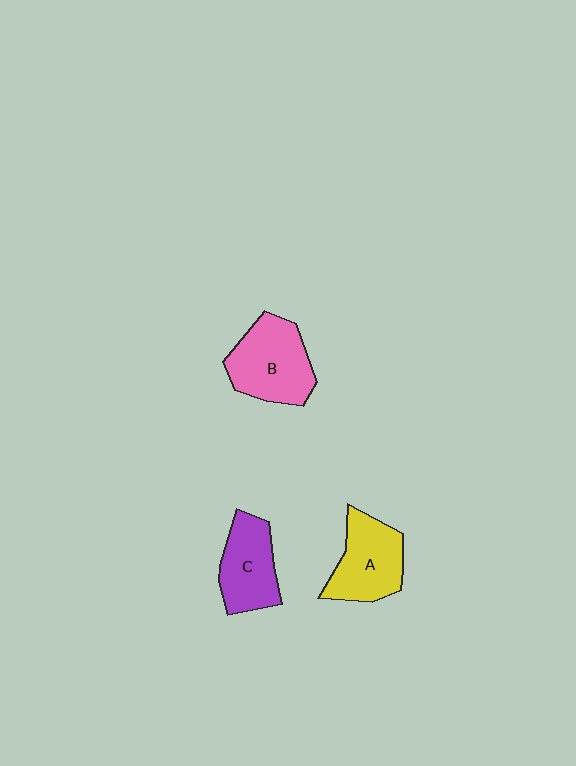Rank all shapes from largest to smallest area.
From largest to smallest: B (pink), A (yellow), C (purple).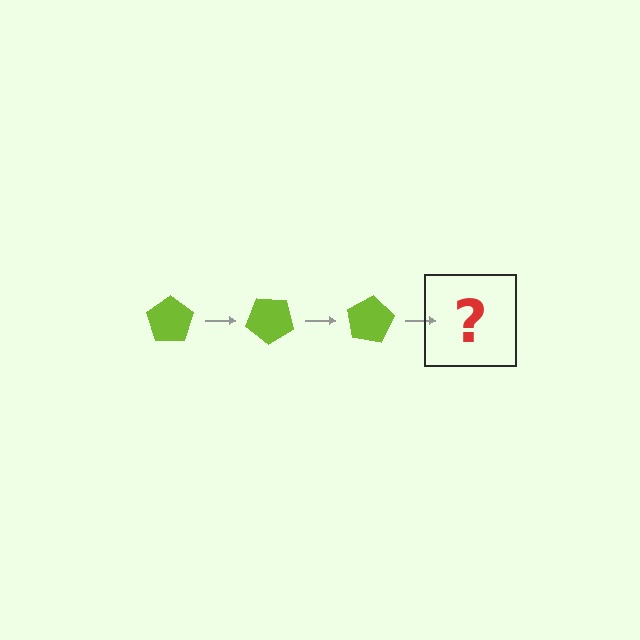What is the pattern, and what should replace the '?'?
The pattern is that the pentagon rotates 40 degrees each step. The '?' should be a lime pentagon rotated 120 degrees.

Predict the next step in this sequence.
The next step is a lime pentagon rotated 120 degrees.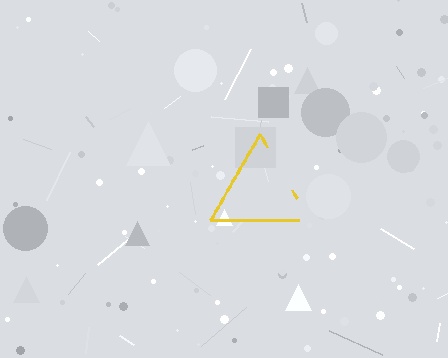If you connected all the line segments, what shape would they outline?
They would outline a triangle.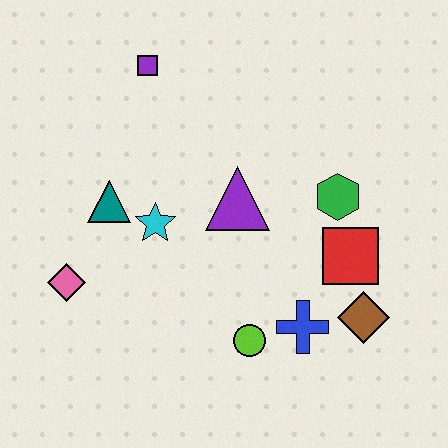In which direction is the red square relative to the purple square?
The red square is to the right of the purple square.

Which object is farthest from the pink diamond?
The brown diamond is farthest from the pink diamond.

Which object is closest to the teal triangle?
The cyan star is closest to the teal triangle.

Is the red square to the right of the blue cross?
Yes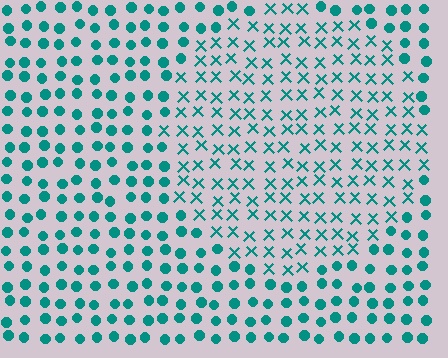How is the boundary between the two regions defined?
The boundary is defined by a change in element shape: X marks inside vs. circles outside. All elements share the same color and spacing.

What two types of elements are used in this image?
The image uses X marks inside the circle region and circles outside it.